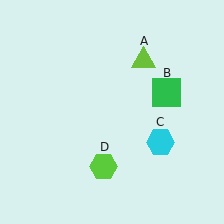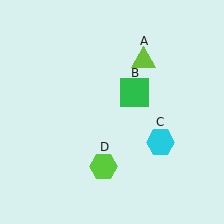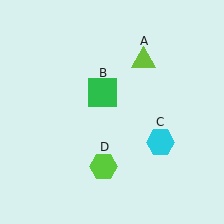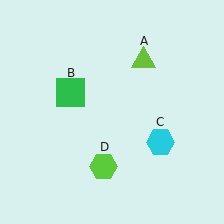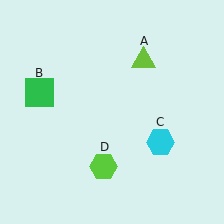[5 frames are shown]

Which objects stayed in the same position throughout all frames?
Lime triangle (object A) and cyan hexagon (object C) and lime hexagon (object D) remained stationary.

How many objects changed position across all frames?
1 object changed position: green square (object B).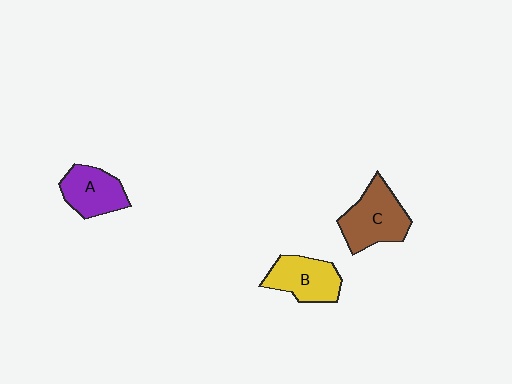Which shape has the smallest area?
Shape A (purple).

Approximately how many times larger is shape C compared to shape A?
Approximately 1.3 times.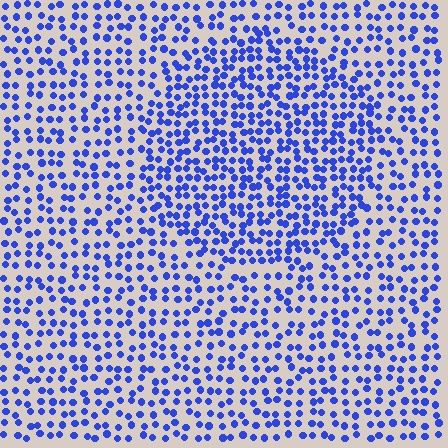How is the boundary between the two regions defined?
The boundary is defined by a change in element density (approximately 1.5x ratio). All elements are the same color, size, and shape.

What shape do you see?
I see a circle.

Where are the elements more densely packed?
The elements are more densely packed inside the circle boundary.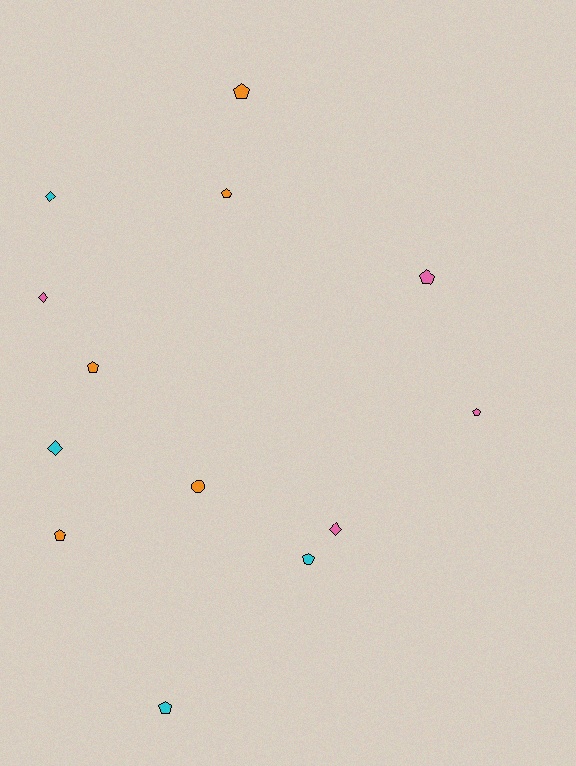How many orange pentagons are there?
There are 4 orange pentagons.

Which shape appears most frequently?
Pentagon, with 8 objects.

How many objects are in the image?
There are 13 objects.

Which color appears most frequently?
Orange, with 5 objects.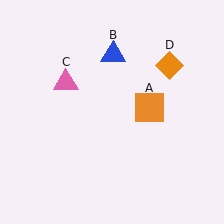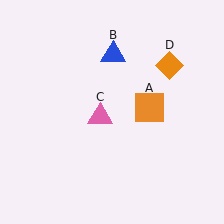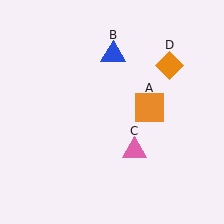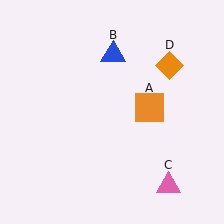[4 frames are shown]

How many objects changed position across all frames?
1 object changed position: pink triangle (object C).